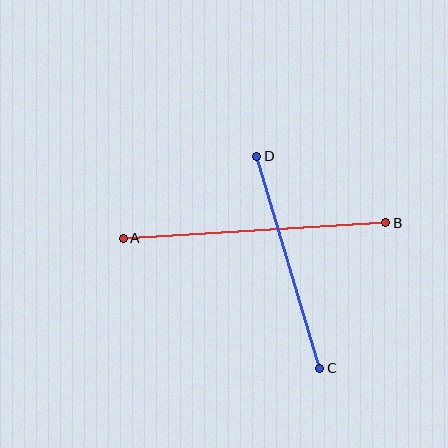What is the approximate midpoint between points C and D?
The midpoint is at approximately (288, 262) pixels.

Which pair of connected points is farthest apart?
Points A and B are farthest apart.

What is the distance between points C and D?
The distance is approximately 221 pixels.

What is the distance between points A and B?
The distance is approximately 263 pixels.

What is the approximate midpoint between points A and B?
The midpoint is at approximately (254, 230) pixels.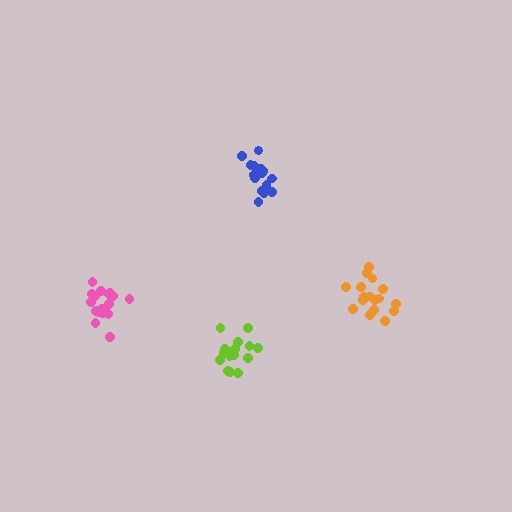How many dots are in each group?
Group 1: 16 dots, Group 2: 15 dots, Group 3: 17 dots, Group 4: 17 dots (65 total).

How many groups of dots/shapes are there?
There are 4 groups.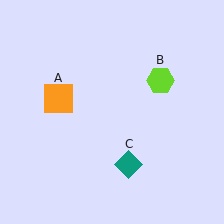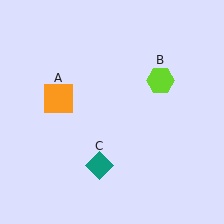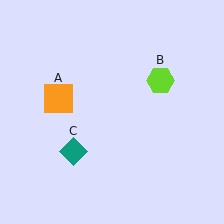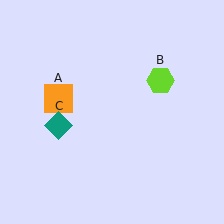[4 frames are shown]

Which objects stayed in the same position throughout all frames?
Orange square (object A) and lime hexagon (object B) remained stationary.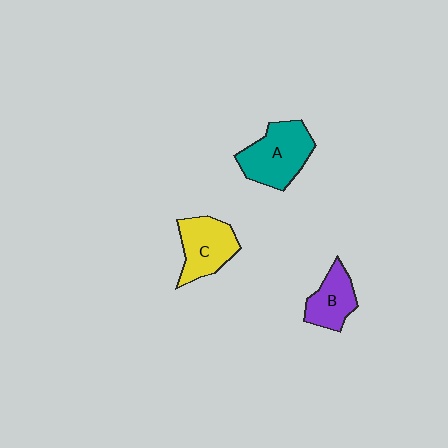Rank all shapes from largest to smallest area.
From largest to smallest: A (teal), C (yellow), B (purple).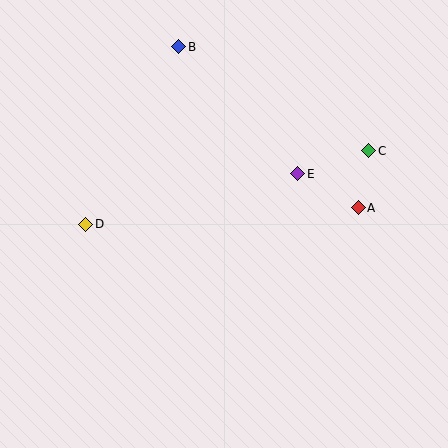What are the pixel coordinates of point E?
Point E is at (298, 174).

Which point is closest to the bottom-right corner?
Point A is closest to the bottom-right corner.